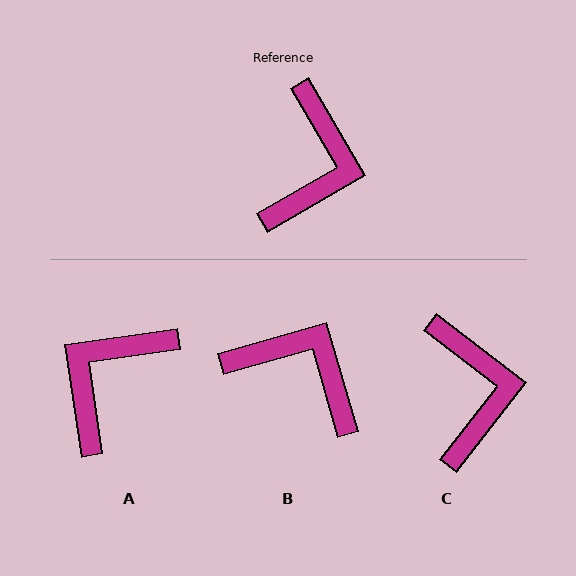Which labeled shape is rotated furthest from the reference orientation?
A, about 158 degrees away.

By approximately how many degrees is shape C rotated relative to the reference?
Approximately 22 degrees counter-clockwise.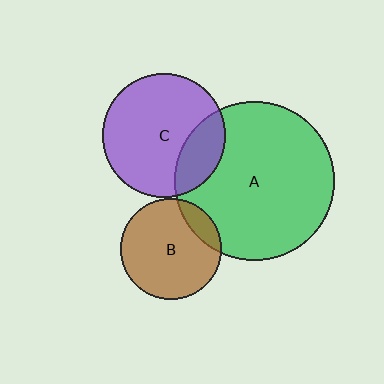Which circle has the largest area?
Circle A (green).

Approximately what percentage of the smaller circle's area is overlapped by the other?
Approximately 15%.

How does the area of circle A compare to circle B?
Approximately 2.5 times.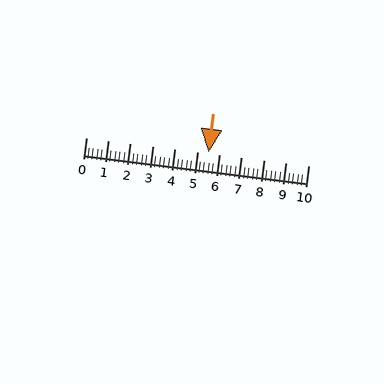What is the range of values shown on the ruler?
The ruler shows values from 0 to 10.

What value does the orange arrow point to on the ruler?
The orange arrow points to approximately 5.5.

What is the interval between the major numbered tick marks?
The major tick marks are spaced 1 units apart.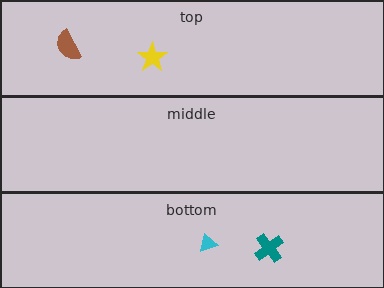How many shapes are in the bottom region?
2.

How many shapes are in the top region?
2.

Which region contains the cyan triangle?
The bottom region.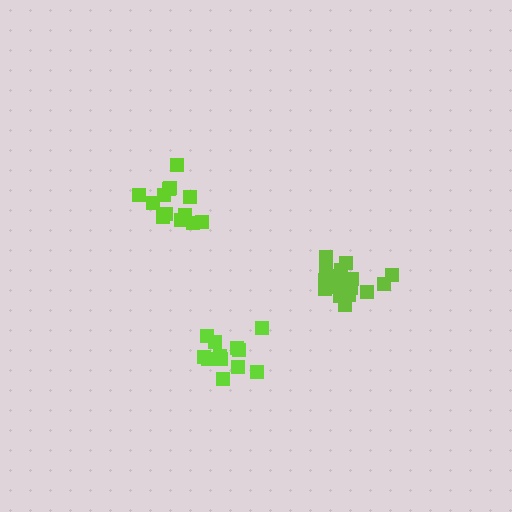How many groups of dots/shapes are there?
There are 3 groups.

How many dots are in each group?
Group 1: 17 dots, Group 2: 13 dots, Group 3: 13 dots (43 total).